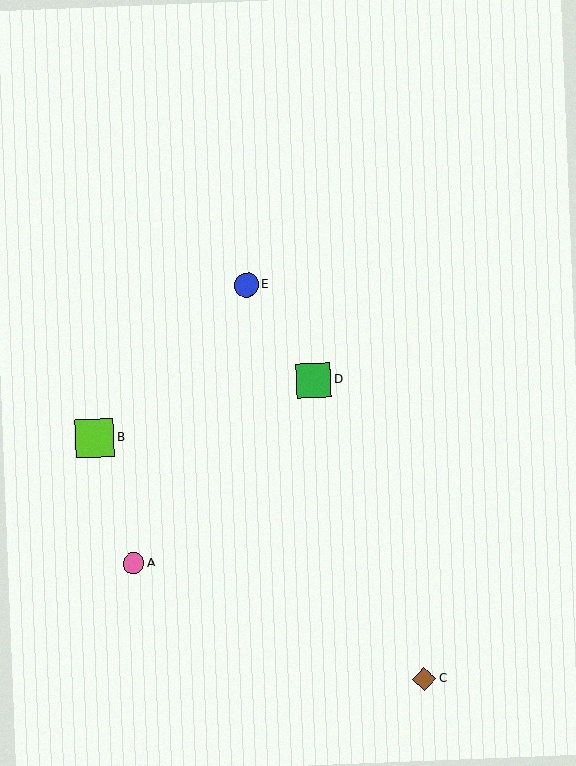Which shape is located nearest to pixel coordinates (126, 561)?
The pink circle (labeled A) at (134, 564) is nearest to that location.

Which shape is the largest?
The lime square (labeled B) is the largest.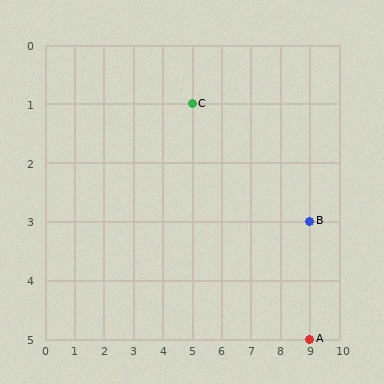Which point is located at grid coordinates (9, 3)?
Point B is at (9, 3).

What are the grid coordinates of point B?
Point B is at grid coordinates (9, 3).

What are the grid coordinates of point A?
Point A is at grid coordinates (9, 5).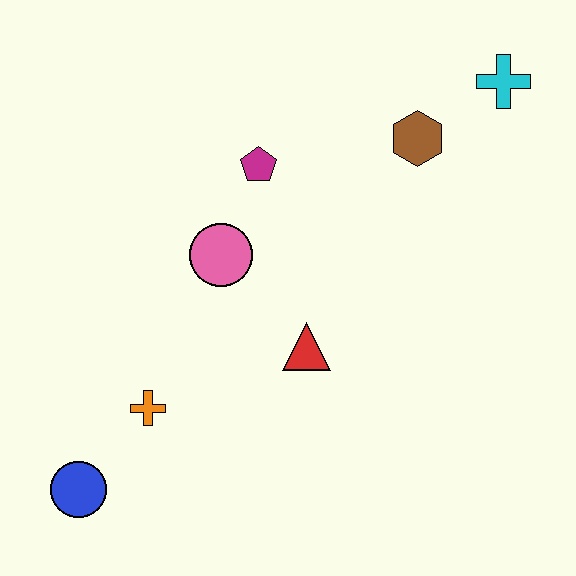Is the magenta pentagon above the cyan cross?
No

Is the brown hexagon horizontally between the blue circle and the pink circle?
No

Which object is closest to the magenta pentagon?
The pink circle is closest to the magenta pentagon.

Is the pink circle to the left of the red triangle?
Yes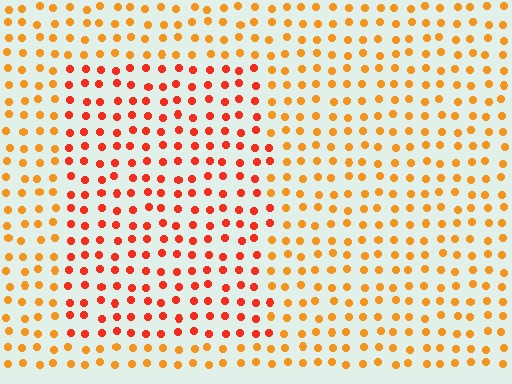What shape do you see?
I see a rectangle.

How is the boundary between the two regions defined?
The boundary is defined purely by a slight shift in hue (about 29 degrees). Spacing, size, and orientation are identical on both sides.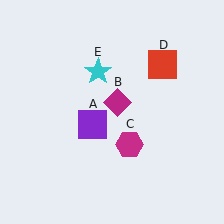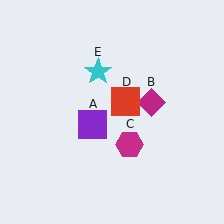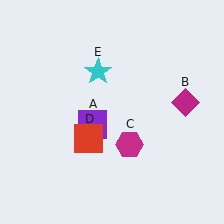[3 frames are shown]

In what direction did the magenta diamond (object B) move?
The magenta diamond (object B) moved right.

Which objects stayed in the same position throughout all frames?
Purple square (object A) and magenta hexagon (object C) and cyan star (object E) remained stationary.